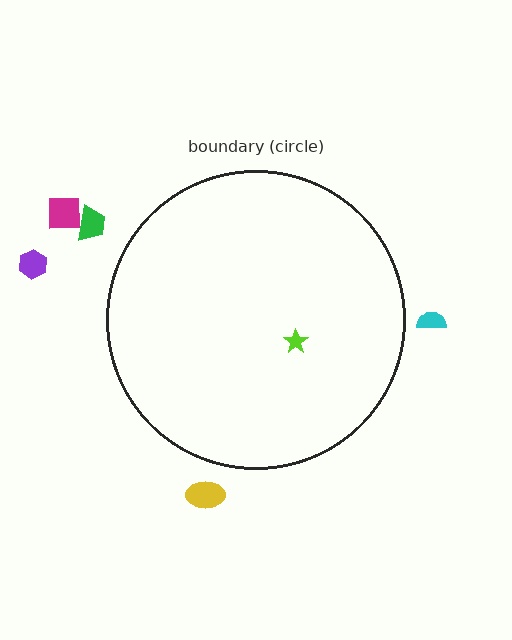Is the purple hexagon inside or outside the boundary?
Outside.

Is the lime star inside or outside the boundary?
Inside.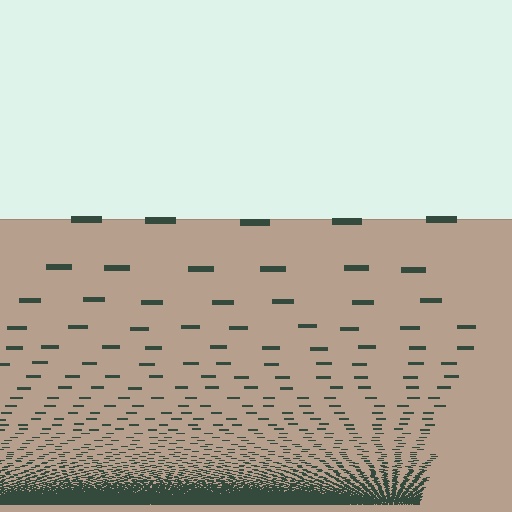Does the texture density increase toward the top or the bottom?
Density increases toward the bottom.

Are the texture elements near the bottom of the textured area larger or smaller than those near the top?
Smaller. The gradient is inverted — elements near the bottom are smaller and denser.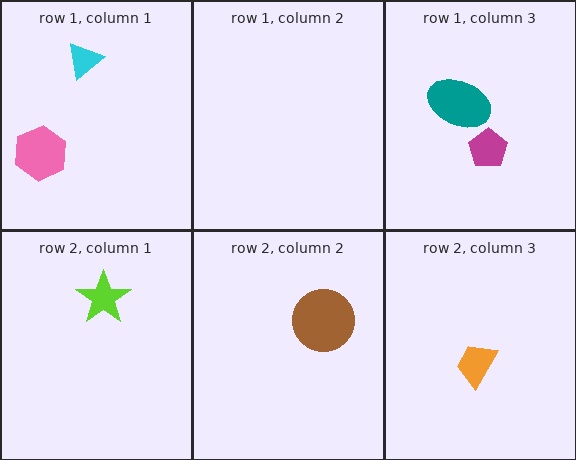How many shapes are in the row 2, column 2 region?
1.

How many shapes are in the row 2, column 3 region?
1.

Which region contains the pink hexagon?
The row 1, column 1 region.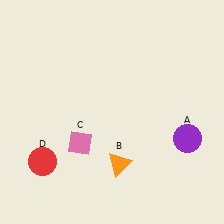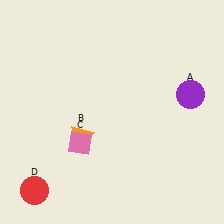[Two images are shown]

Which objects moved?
The objects that moved are: the purple circle (A), the orange triangle (B), the red circle (D).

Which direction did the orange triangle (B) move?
The orange triangle (B) moved left.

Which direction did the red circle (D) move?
The red circle (D) moved down.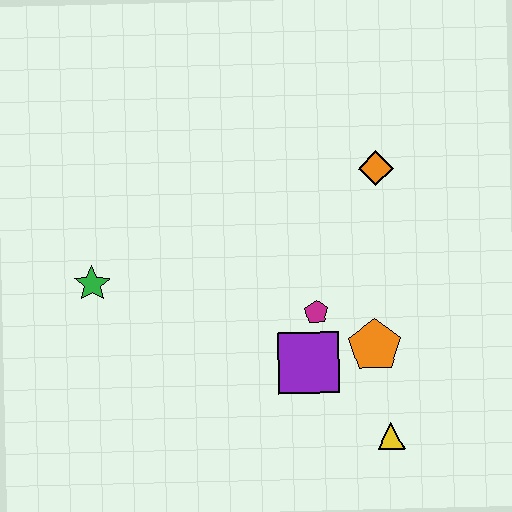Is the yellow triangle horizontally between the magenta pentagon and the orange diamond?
No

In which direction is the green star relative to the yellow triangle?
The green star is to the left of the yellow triangle.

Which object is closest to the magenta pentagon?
The purple square is closest to the magenta pentagon.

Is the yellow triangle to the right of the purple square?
Yes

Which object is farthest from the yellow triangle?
The green star is farthest from the yellow triangle.